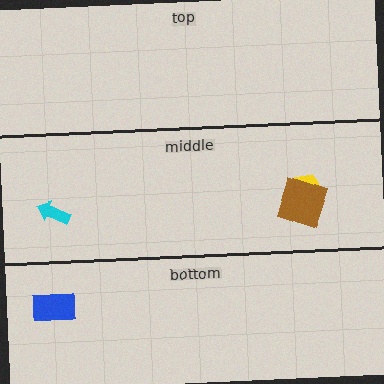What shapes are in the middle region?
The cyan arrow, the yellow pentagon, the brown square.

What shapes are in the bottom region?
The blue rectangle.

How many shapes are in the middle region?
3.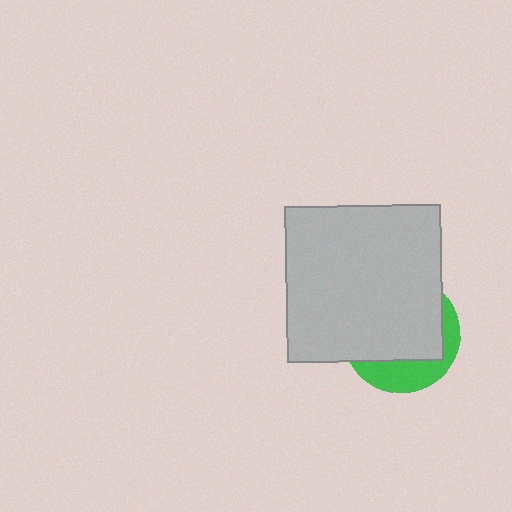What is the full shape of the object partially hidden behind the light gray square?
The partially hidden object is a green circle.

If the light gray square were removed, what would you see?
You would see the complete green circle.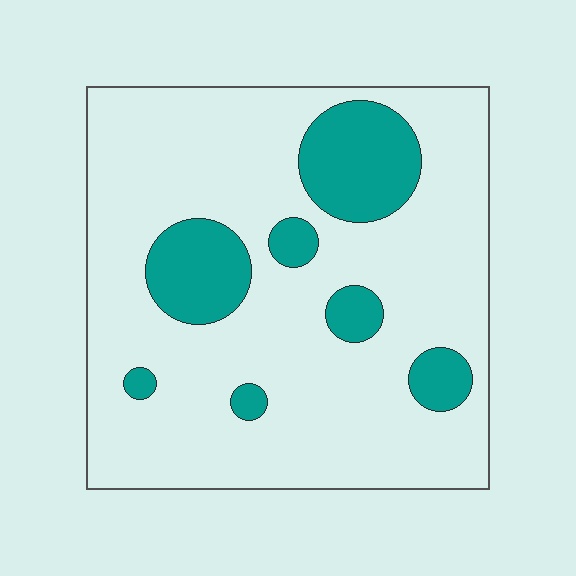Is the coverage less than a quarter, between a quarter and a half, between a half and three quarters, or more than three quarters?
Less than a quarter.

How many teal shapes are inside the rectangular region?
7.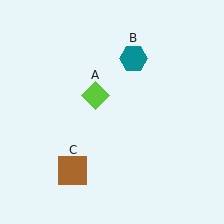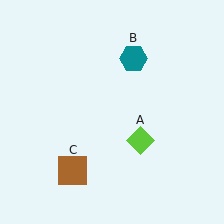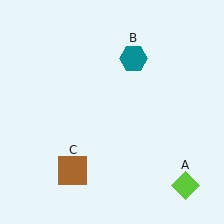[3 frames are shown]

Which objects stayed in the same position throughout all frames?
Teal hexagon (object B) and brown square (object C) remained stationary.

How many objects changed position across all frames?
1 object changed position: lime diamond (object A).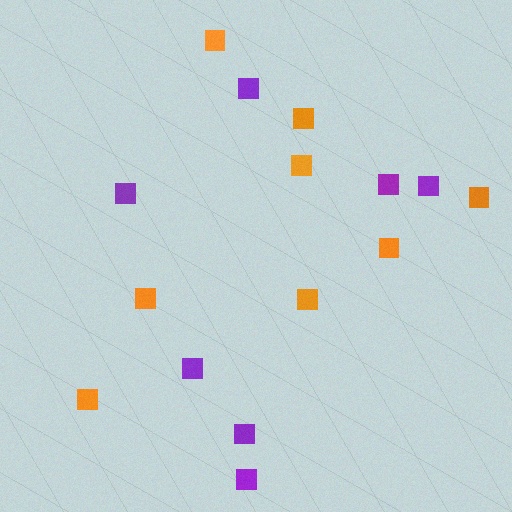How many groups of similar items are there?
There are 2 groups: one group of orange squares (8) and one group of purple squares (7).